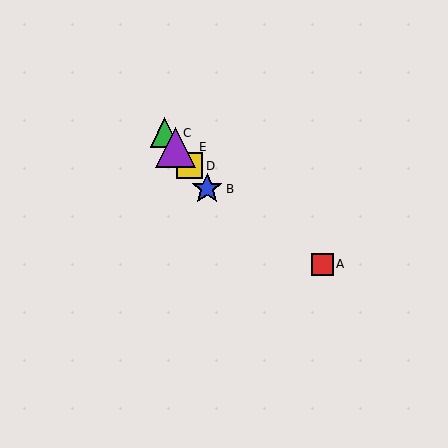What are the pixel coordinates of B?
Object B is at (207, 189).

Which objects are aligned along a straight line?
Objects B, C, D, E are aligned along a straight line.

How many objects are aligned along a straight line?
4 objects (B, C, D, E) are aligned along a straight line.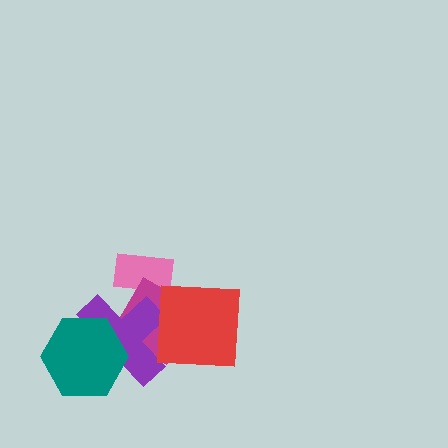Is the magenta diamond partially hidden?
Yes, it is partially covered by another shape.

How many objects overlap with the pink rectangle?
1 object overlaps with the pink rectangle.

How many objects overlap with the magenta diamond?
4 objects overlap with the magenta diamond.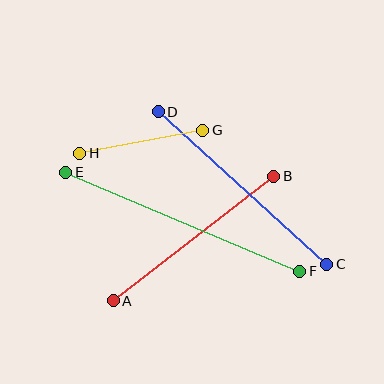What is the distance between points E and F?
The distance is approximately 254 pixels.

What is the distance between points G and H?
The distance is approximately 125 pixels.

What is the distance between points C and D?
The distance is approximately 227 pixels.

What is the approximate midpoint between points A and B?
The midpoint is at approximately (193, 238) pixels.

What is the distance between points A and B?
The distance is approximately 204 pixels.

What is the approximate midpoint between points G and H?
The midpoint is at approximately (141, 142) pixels.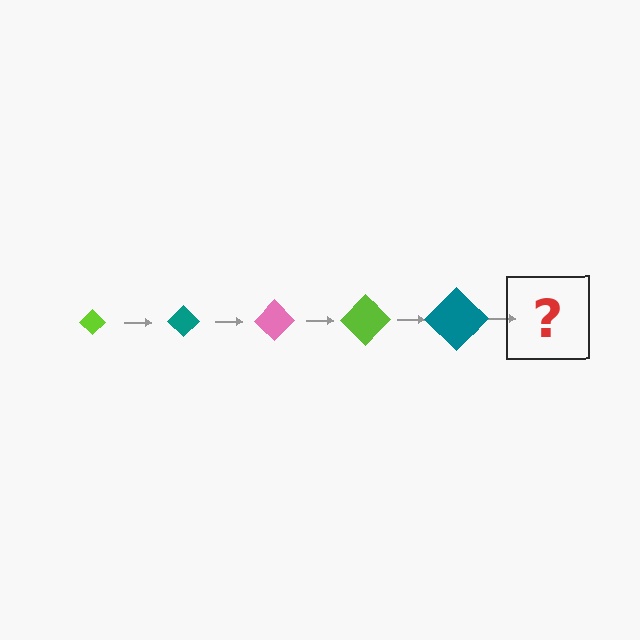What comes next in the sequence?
The next element should be a pink diamond, larger than the previous one.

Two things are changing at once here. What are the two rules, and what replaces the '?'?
The two rules are that the diamond grows larger each step and the color cycles through lime, teal, and pink. The '?' should be a pink diamond, larger than the previous one.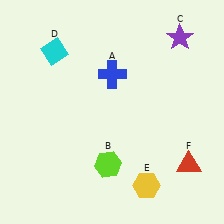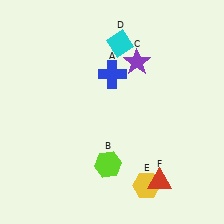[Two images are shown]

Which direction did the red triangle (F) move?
The red triangle (F) moved left.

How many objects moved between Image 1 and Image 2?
3 objects moved between the two images.